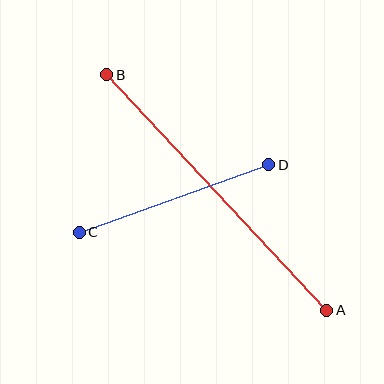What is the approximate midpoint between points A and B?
The midpoint is at approximately (217, 192) pixels.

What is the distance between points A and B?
The distance is approximately 322 pixels.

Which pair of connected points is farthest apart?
Points A and B are farthest apart.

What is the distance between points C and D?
The distance is approximately 201 pixels.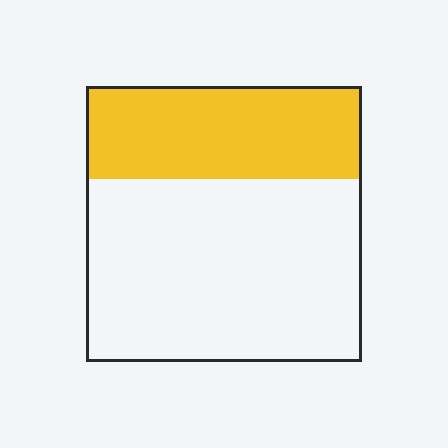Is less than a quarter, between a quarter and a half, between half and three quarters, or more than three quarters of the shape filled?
Between a quarter and a half.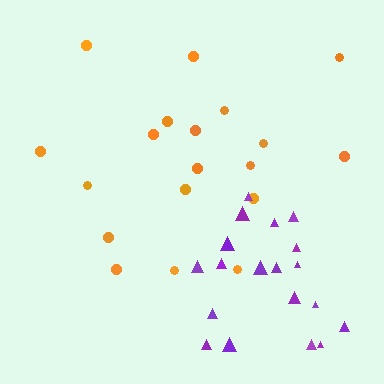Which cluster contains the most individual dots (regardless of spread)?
Orange (19).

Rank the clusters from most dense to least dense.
purple, orange.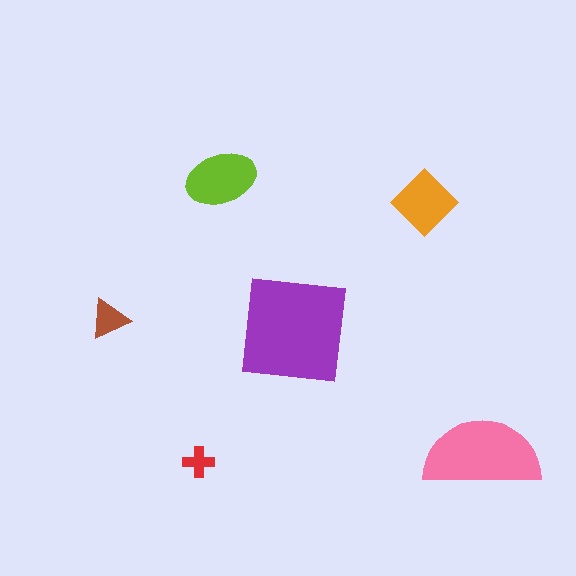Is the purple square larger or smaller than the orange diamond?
Larger.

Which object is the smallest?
The red cross.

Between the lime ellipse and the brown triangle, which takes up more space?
The lime ellipse.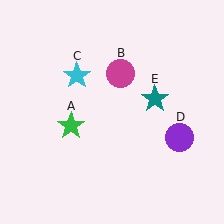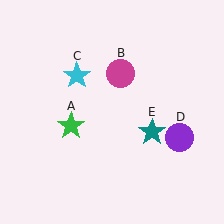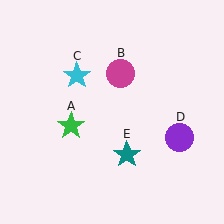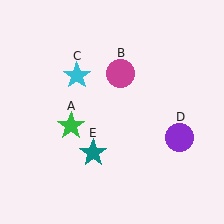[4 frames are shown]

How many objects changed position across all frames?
1 object changed position: teal star (object E).